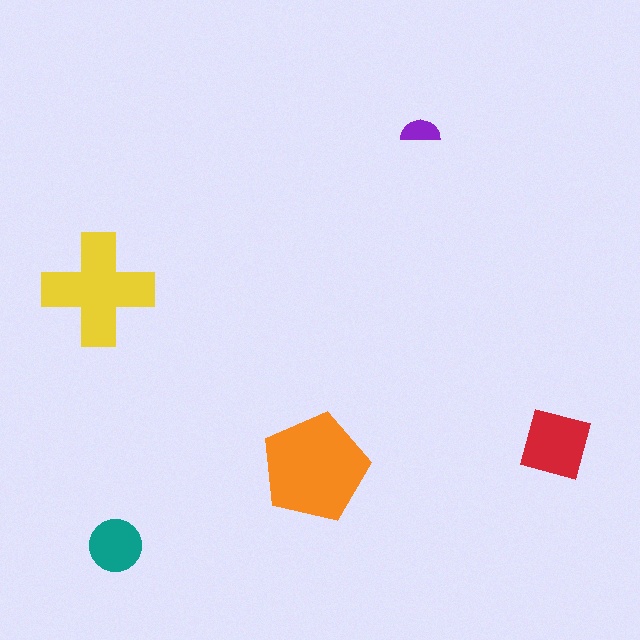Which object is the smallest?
The purple semicircle.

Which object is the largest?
The orange pentagon.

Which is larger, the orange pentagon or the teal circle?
The orange pentagon.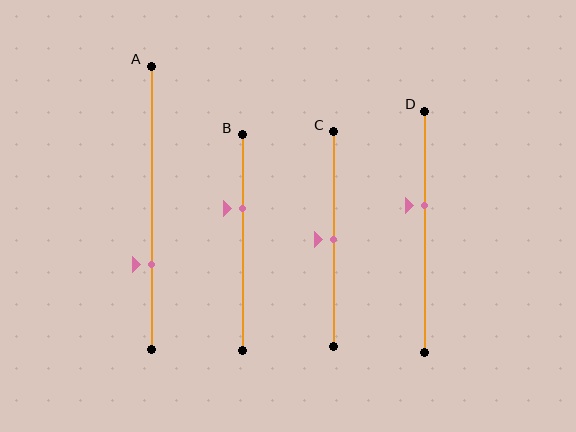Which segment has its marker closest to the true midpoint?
Segment C has its marker closest to the true midpoint.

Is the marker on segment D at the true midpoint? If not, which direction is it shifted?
No, the marker on segment D is shifted upward by about 11% of the segment length.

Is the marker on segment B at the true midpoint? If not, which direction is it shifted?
No, the marker on segment B is shifted upward by about 16% of the segment length.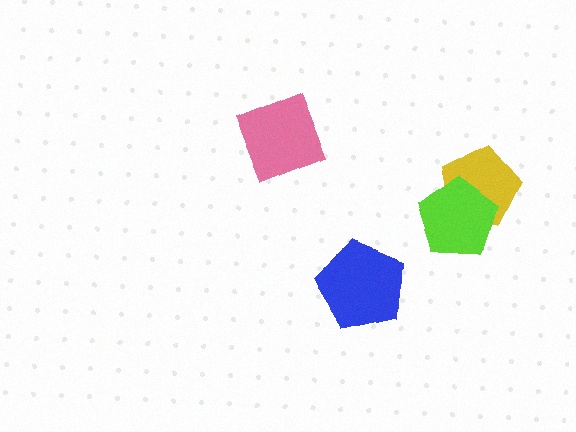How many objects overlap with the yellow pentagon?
1 object overlaps with the yellow pentagon.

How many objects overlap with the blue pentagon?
0 objects overlap with the blue pentagon.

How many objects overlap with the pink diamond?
0 objects overlap with the pink diamond.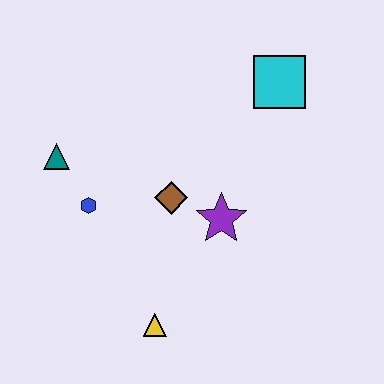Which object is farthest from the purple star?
The teal triangle is farthest from the purple star.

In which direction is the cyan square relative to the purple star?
The cyan square is above the purple star.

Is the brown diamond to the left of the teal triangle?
No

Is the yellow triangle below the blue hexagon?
Yes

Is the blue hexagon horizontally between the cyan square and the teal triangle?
Yes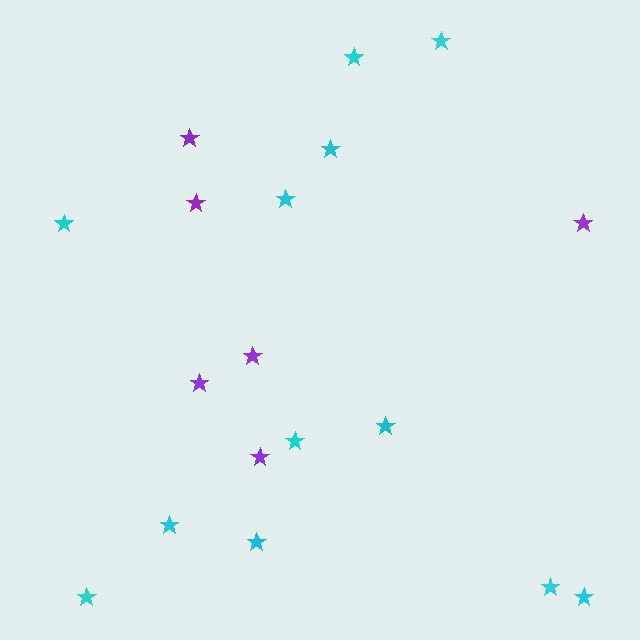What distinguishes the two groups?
There are 2 groups: one group of purple stars (6) and one group of cyan stars (12).